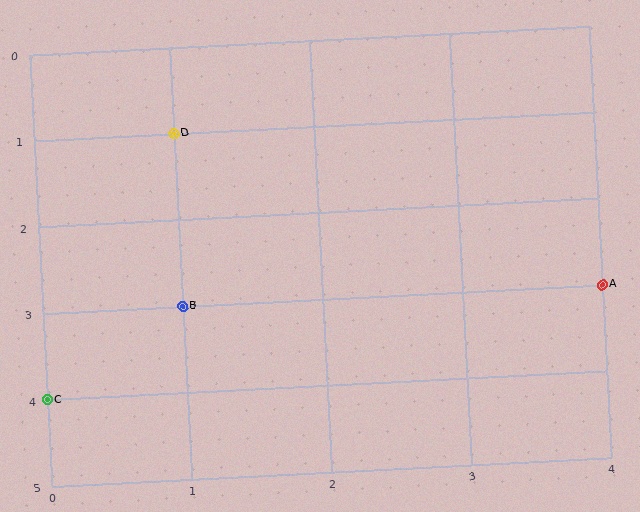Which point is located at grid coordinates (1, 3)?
Point B is at (1, 3).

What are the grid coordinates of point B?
Point B is at grid coordinates (1, 3).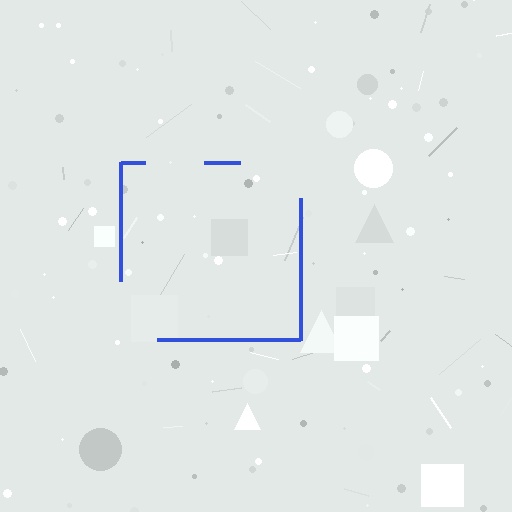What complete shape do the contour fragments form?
The contour fragments form a square.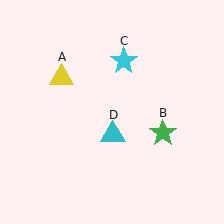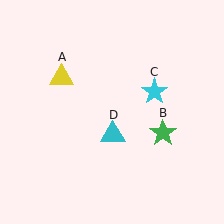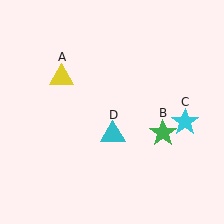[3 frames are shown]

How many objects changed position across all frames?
1 object changed position: cyan star (object C).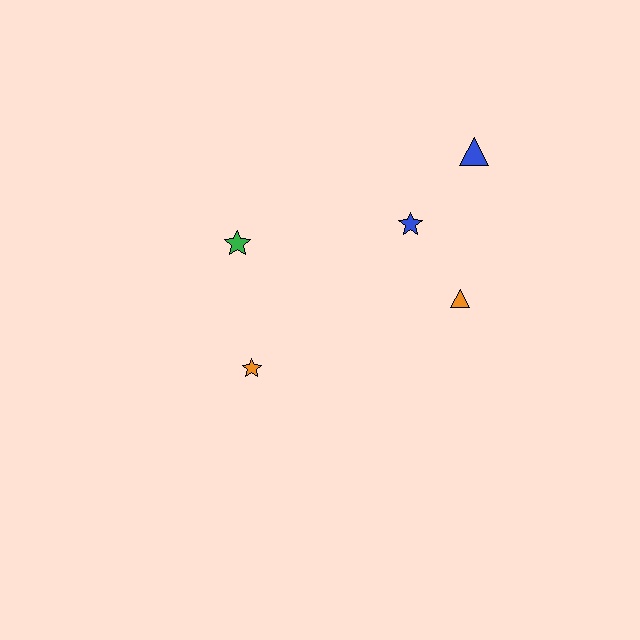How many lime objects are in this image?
There are no lime objects.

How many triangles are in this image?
There are 2 triangles.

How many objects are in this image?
There are 5 objects.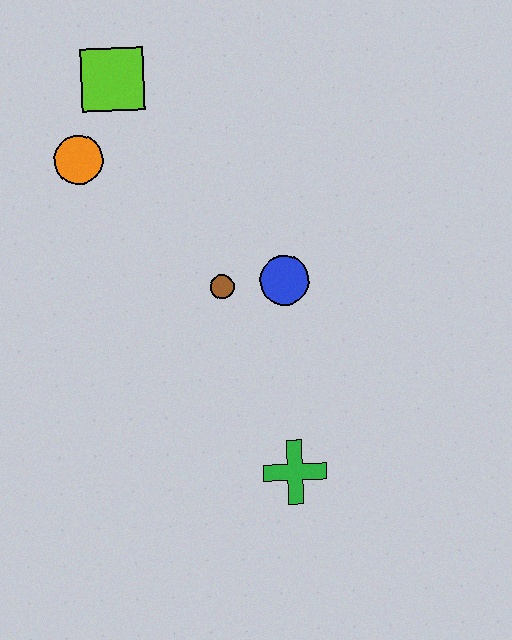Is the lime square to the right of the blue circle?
No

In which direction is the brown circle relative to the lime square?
The brown circle is below the lime square.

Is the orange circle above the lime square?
No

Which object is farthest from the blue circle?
The lime square is farthest from the blue circle.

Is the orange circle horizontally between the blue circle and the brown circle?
No